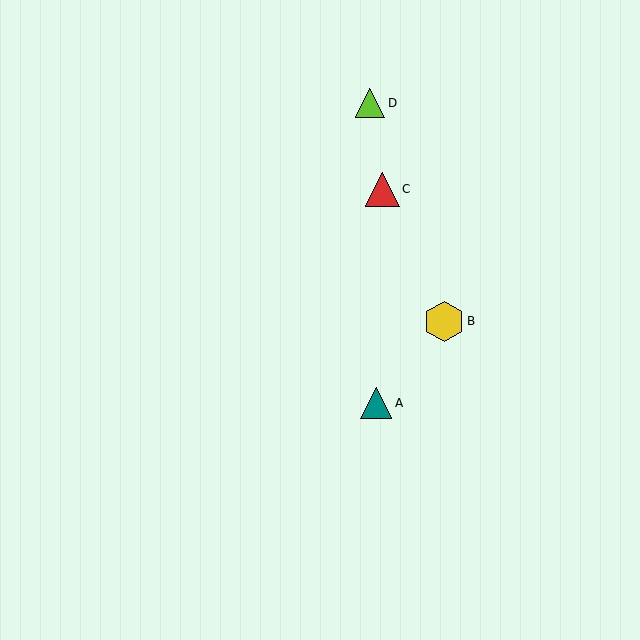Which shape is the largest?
The yellow hexagon (labeled B) is the largest.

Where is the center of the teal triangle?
The center of the teal triangle is at (376, 403).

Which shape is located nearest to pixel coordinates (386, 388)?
The teal triangle (labeled A) at (376, 403) is nearest to that location.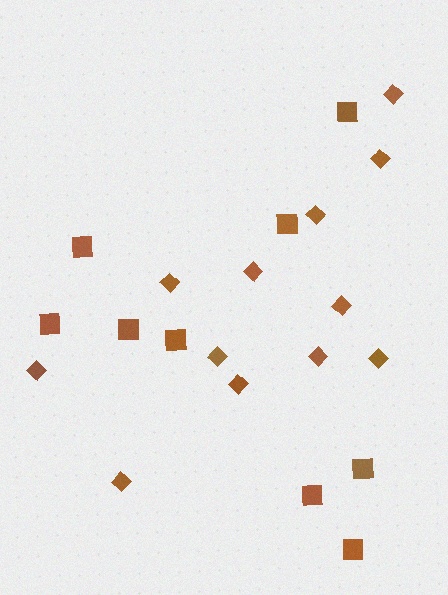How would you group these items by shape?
There are 2 groups: one group of diamonds (12) and one group of squares (9).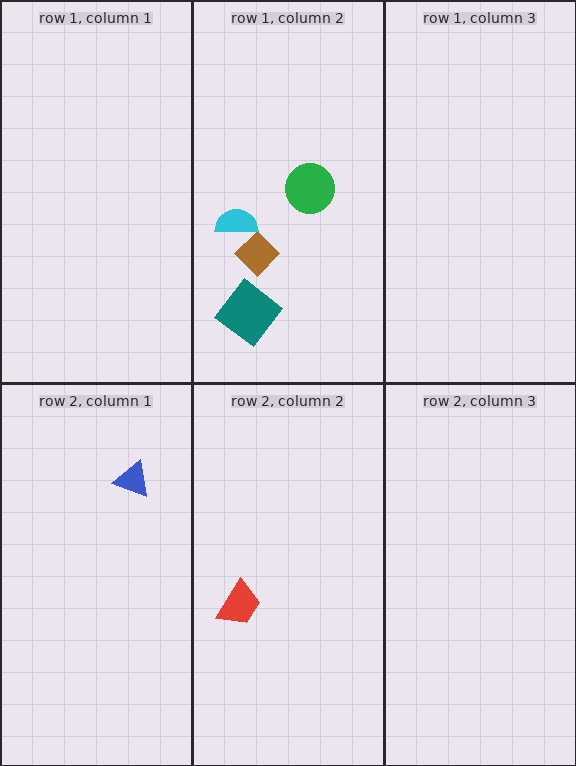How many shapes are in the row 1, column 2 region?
4.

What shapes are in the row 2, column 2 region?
The red trapezoid.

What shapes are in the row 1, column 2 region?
The teal diamond, the brown diamond, the green circle, the cyan semicircle.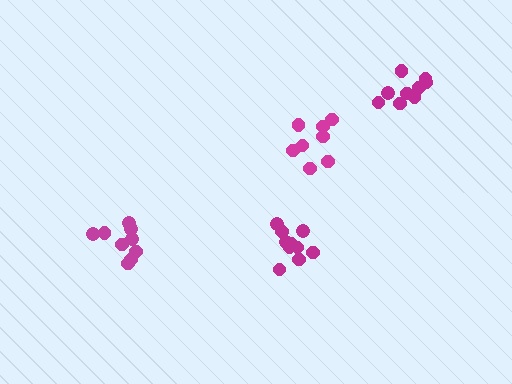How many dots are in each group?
Group 1: 10 dots, Group 2: 8 dots, Group 3: 9 dots, Group 4: 9 dots (36 total).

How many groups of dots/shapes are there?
There are 4 groups.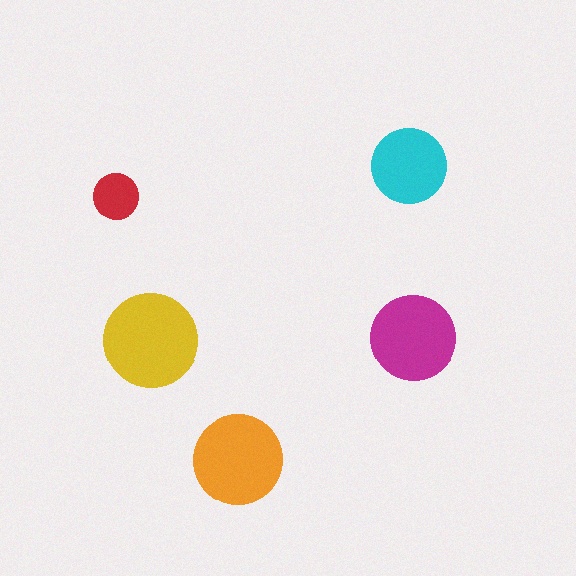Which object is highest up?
The cyan circle is topmost.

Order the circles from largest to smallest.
the yellow one, the orange one, the magenta one, the cyan one, the red one.